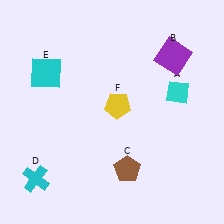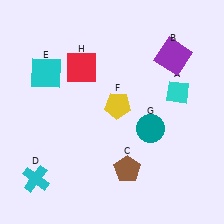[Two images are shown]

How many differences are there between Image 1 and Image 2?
There are 2 differences between the two images.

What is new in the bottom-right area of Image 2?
A teal circle (G) was added in the bottom-right area of Image 2.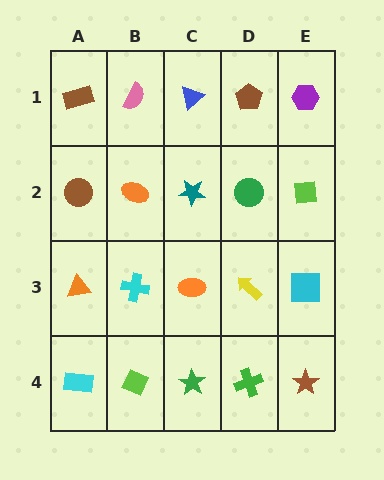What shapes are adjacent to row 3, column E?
A lime square (row 2, column E), a brown star (row 4, column E), a yellow arrow (row 3, column D).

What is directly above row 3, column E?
A lime square.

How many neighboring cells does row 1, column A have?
2.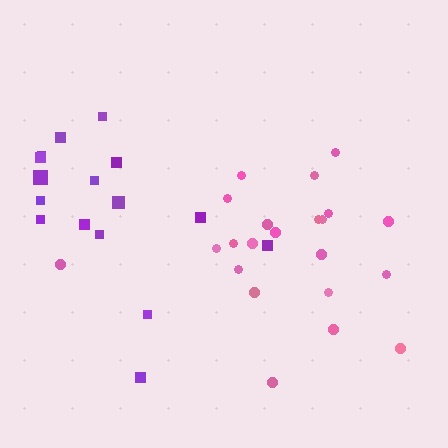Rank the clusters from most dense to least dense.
pink, purple.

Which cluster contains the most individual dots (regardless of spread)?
Pink (22).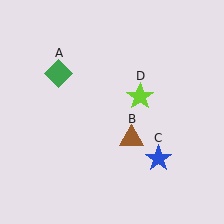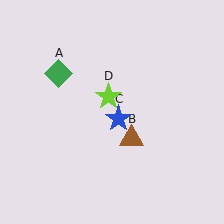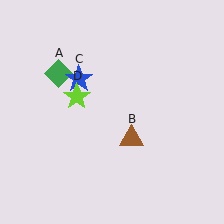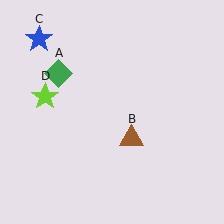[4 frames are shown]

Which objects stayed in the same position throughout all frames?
Green diamond (object A) and brown triangle (object B) remained stationary.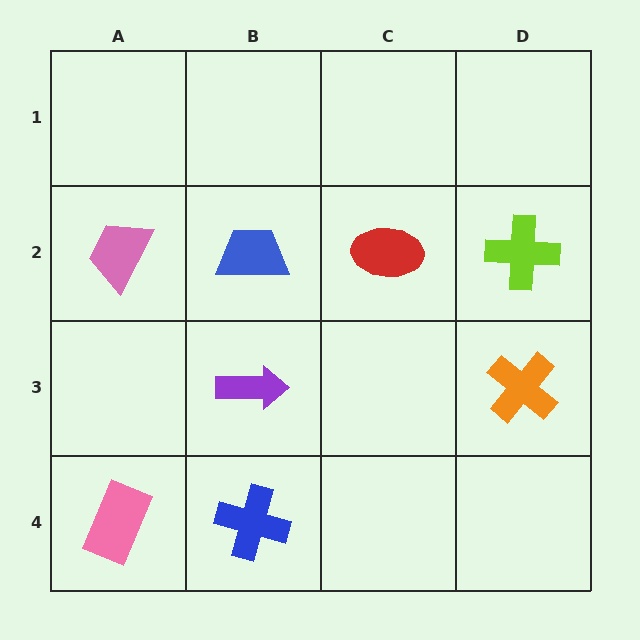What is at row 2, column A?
A pink trapezoid.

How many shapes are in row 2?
4 shapes.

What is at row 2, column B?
A blue trapezoid.